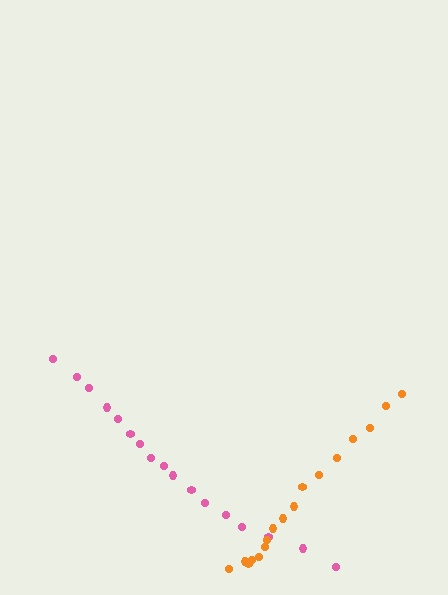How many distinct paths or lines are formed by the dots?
There are 2 distinct paths.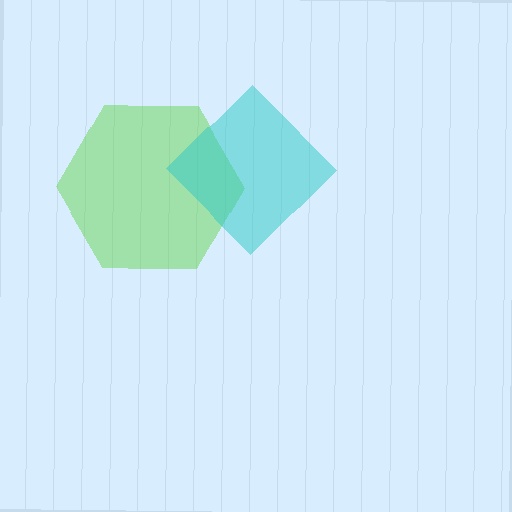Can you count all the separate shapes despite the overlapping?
Yes, there are 2 separate shapes.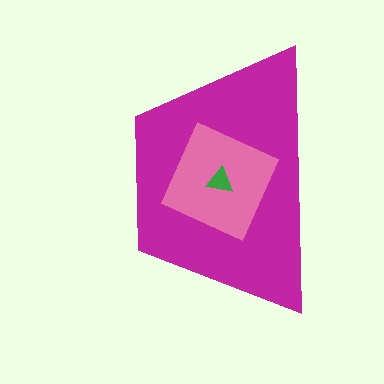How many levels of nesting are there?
3.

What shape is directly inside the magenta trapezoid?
The pink diamond.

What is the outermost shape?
The magenta trapezoid.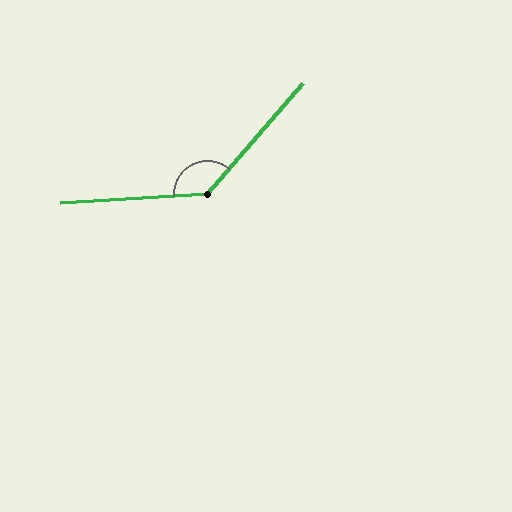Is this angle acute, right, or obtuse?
It is obtuse.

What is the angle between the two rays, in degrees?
Approximately 134 degrees.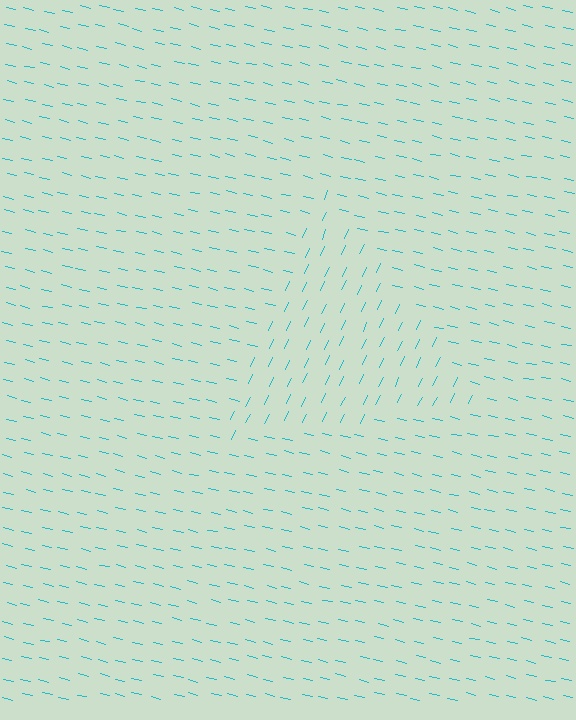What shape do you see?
I see a triangle.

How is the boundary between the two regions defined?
The boundary is defined purely by a change in line orientation (approximately 78 degrees difference). All lines are the same color and thickness.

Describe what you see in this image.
The image is filled with small cyan line segments. A triangle region in the image has lines oriented differently from the surrounding lines, creating a visible texture boundary.